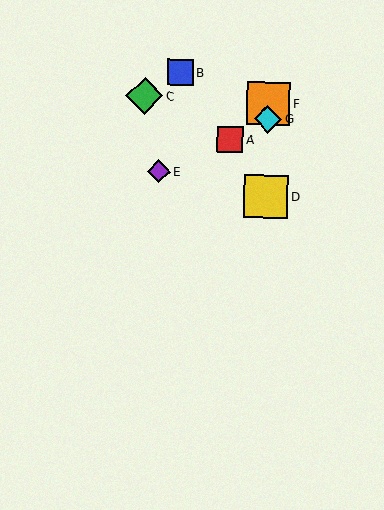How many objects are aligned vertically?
3 objects (D, F, G) are aligned vertically.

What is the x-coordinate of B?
Object B is at x≈180.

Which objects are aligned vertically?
Objects D, F, G are aligned vertically.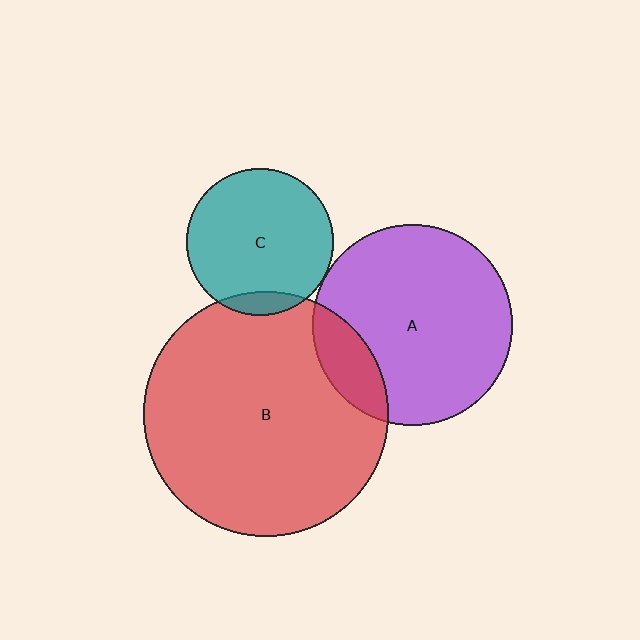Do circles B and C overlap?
Yes.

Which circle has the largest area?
Circle B (red).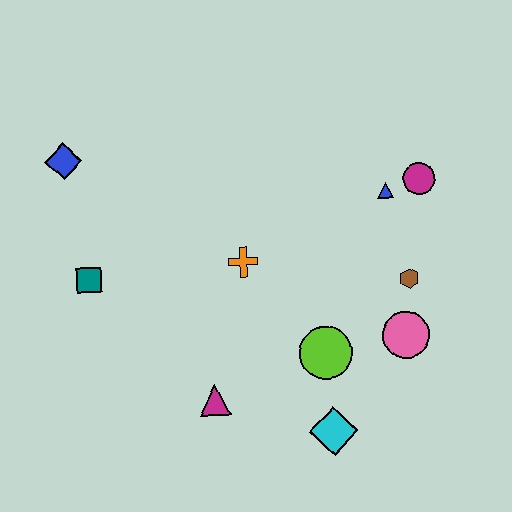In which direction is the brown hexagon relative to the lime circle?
The brown hexagon is to the right of the lime circle.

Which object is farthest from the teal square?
The magenta circle is farthest from the teal square.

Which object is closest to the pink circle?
The brown hexagon is closest to the pink circle.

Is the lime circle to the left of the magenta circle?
Yes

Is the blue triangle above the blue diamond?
No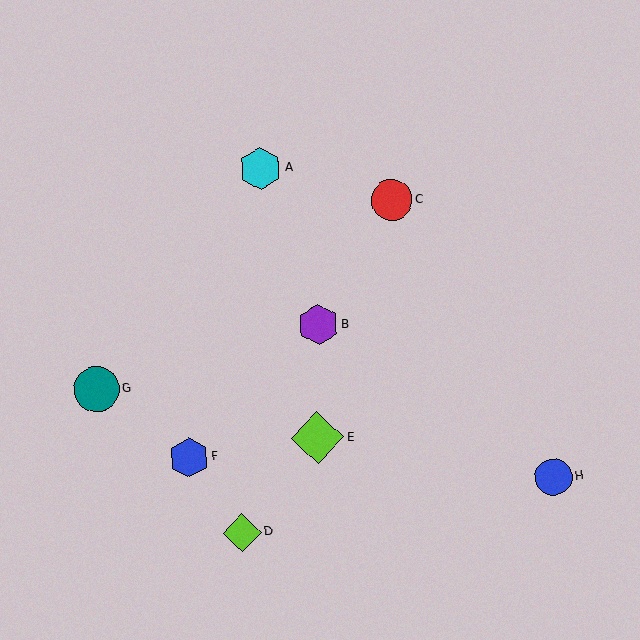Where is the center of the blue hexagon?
The center of the blue hexagon is at (189, 458).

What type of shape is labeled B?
Shape B is a purple hexagon.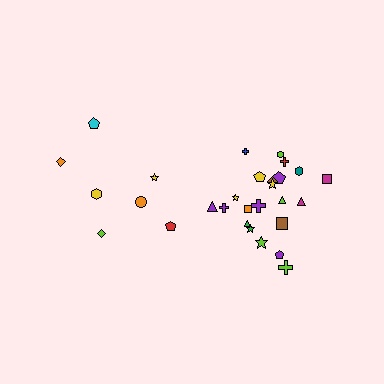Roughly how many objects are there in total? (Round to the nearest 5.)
Roughly 30 objects in total.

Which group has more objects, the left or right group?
The right group.